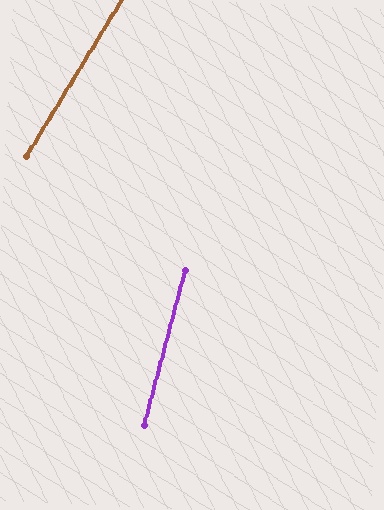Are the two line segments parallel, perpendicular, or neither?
Neither parallel nor perpendicular — they differ by about 16°.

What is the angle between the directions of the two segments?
Approximately 16 degrees.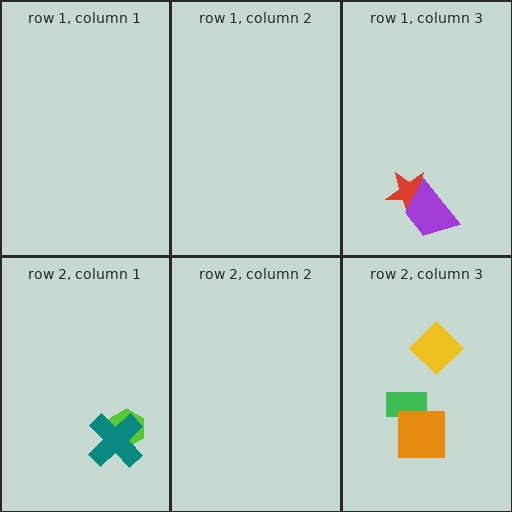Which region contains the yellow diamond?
The row 2, column 3 region.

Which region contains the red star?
The row 1, column 3 region.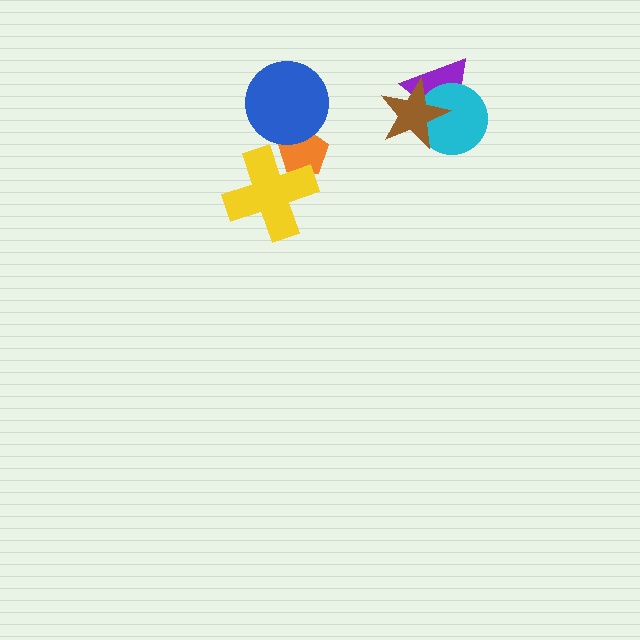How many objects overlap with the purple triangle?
2 objects overlap with the purple triangle.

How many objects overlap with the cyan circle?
2 objects overlap with the cyan circle.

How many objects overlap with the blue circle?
1 object overlaps with the blue circle.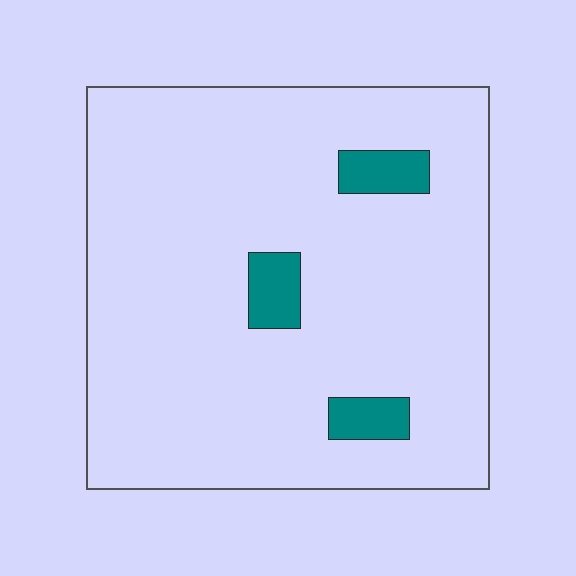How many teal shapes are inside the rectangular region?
3.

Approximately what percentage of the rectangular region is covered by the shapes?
Approximately 5%.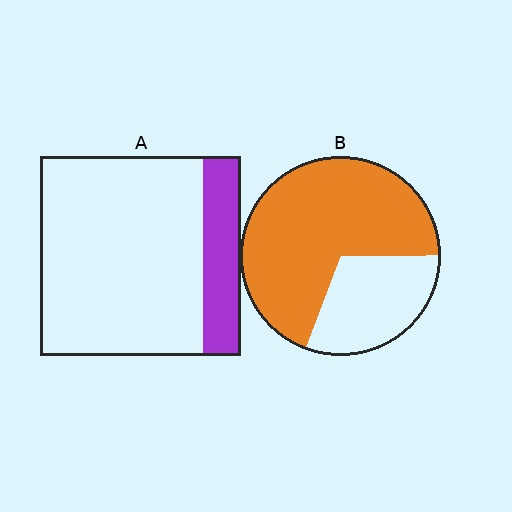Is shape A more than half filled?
No.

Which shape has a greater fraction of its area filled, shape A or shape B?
Shape B.